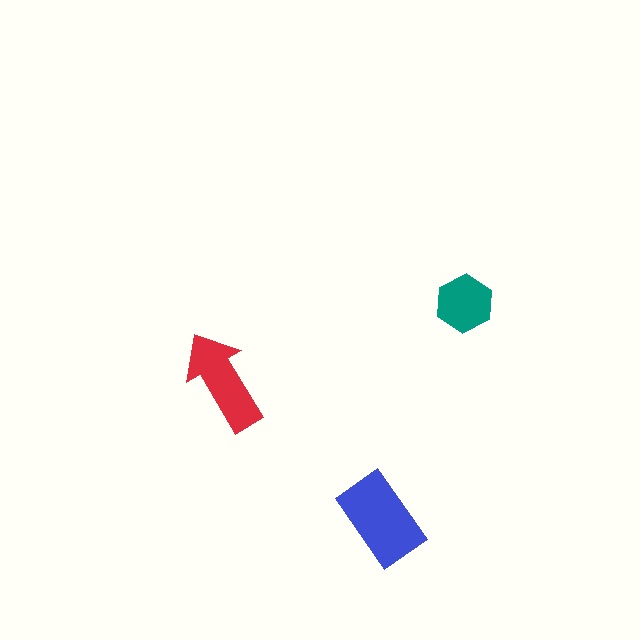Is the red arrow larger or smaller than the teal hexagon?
Larger.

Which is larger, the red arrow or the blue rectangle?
The blue rectangle.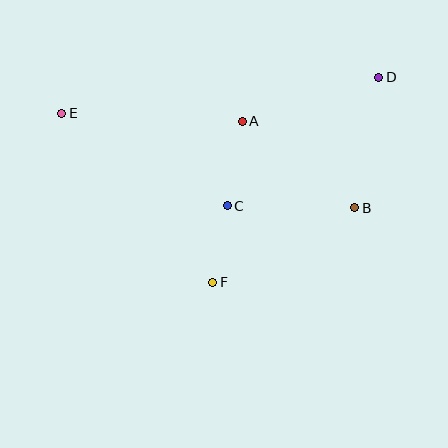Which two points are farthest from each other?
Points D and E are farthest from each other.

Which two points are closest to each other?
Points C and F are closest to each other.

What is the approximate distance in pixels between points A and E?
The distance between A and E is approximately 180 pixels.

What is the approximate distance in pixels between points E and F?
The distance between E and F is approximately 226 pixels.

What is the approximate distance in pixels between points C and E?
The distance between C and E is approximately 189 pixels.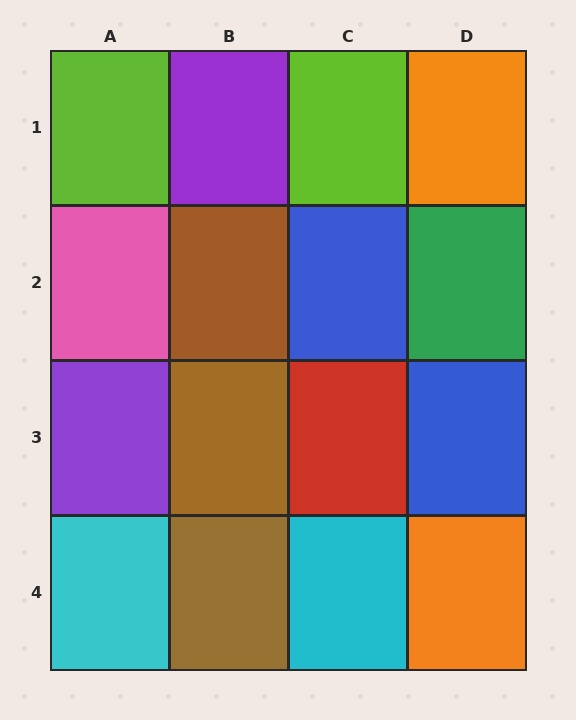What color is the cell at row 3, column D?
Blue.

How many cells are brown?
3 cells are brown.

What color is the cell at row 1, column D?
Orange.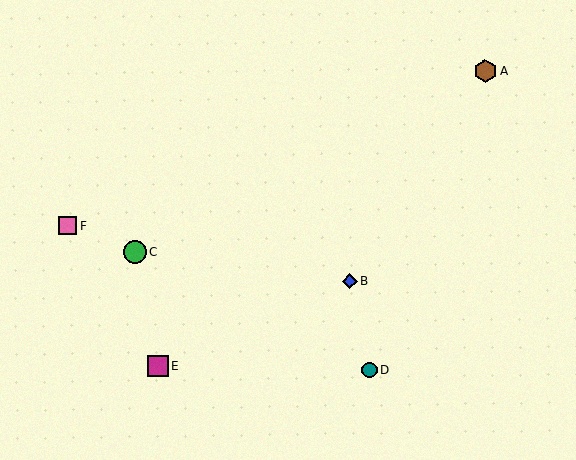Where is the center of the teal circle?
The center of the teal circle is at (370, 370).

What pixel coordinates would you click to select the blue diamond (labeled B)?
Click at (350, 281) to select the blue diamond B.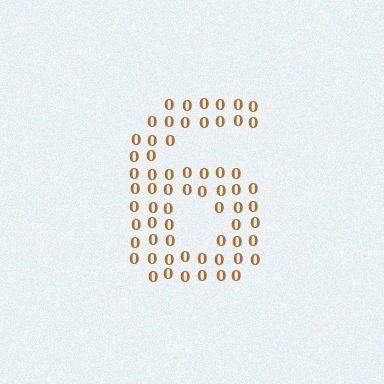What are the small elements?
The small elements are digit 0's.